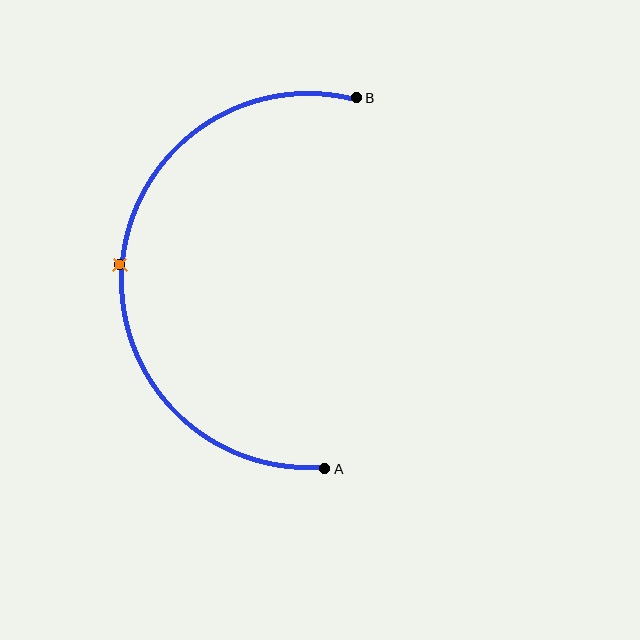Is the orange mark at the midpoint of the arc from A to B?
Yes. The orange mark lies on the arc at equal arc-length from both A and B — it is the arc midpoint.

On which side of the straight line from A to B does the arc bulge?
The arc bulges to the left of the straight line connecting A and B.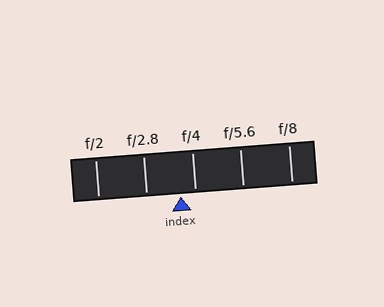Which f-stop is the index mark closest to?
The index mark is closest to f/4.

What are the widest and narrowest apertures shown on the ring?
The widest aperture shown is f/2 and the narrowest is f/8.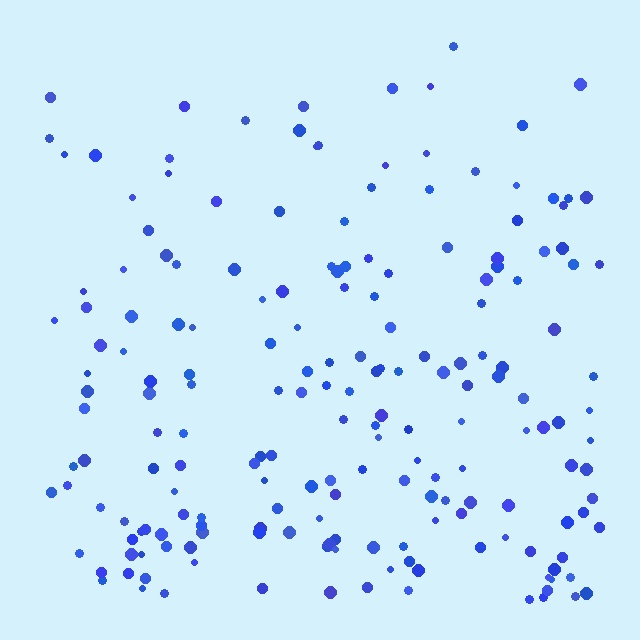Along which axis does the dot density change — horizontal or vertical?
Vertical.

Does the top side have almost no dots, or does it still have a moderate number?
Still a moderate number, just noticeably fewer than the bottom.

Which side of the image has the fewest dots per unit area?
The top.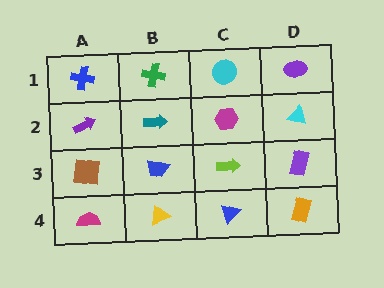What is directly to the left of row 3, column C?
A blue trapezoid.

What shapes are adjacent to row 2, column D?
A purple ellipse (row 1, column D), a purple rectangle (row 3, column D), a magenta hexagon (row 2, column C).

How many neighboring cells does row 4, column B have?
3.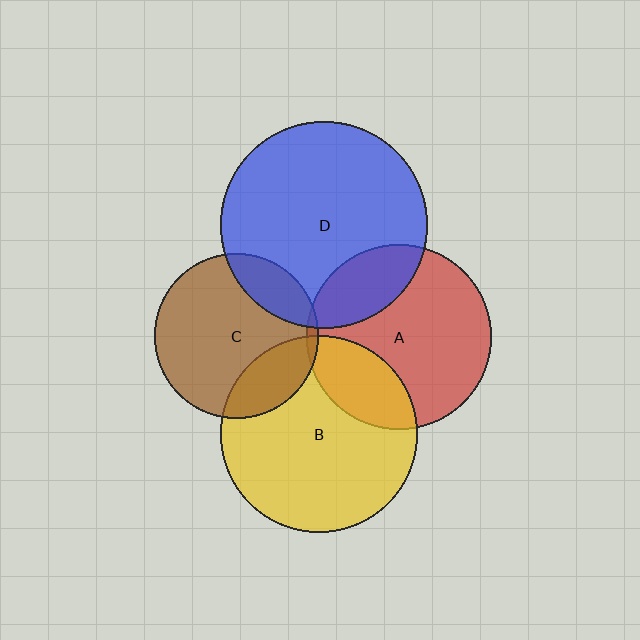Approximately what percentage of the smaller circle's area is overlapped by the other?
Approximately 5%.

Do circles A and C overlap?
Yes.